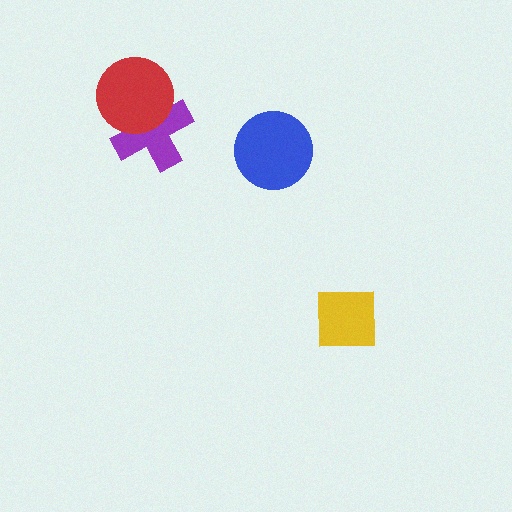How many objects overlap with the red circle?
1 object overlaps with the red circle.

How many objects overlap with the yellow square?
0 objects overlap with the yellow square.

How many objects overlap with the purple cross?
1 object overlaps with the purple cross.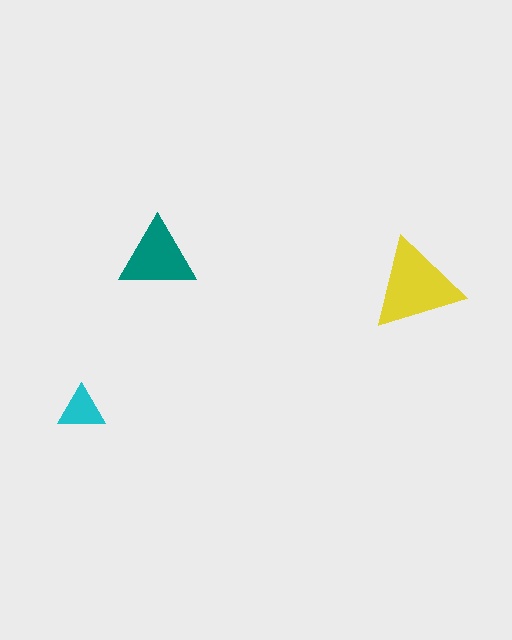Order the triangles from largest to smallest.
the yellow one, the teal one, the cyan one.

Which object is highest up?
The teal triangle is topmost.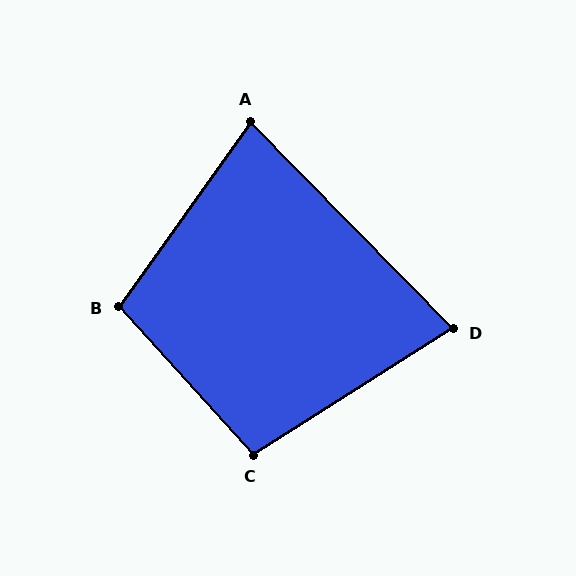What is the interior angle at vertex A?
Approximately 80 degrees (acute).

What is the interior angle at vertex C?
Approximately 100 degrees (obtuse).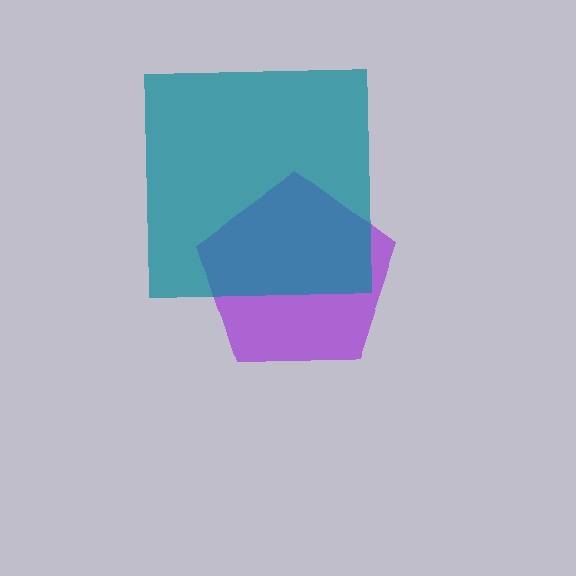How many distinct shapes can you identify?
There are 2 distinct shapes: a purple pentagon, a teal square.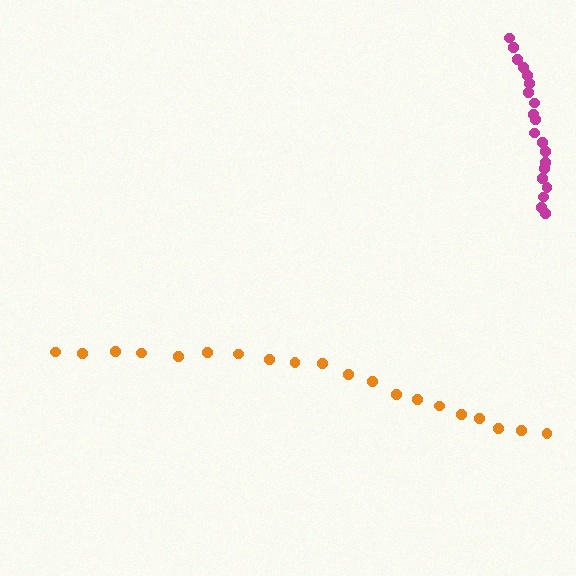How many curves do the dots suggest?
There are 2 distinct paths.